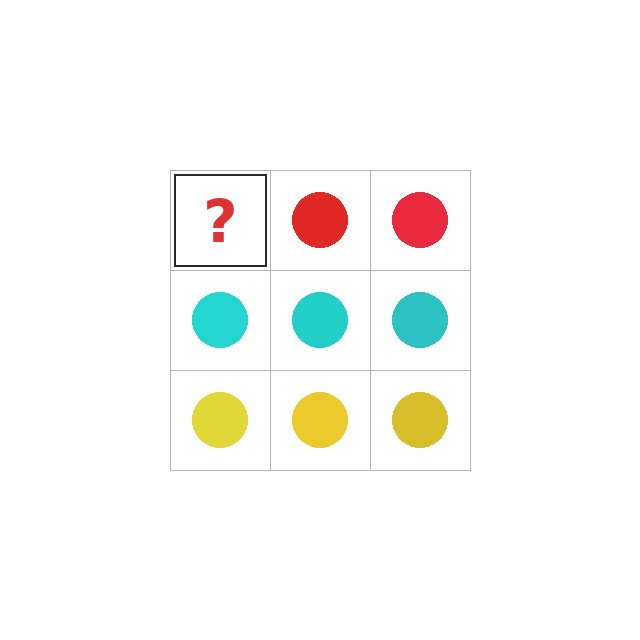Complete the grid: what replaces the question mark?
The question mark should be replaced with a red circle.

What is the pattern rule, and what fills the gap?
The rule is that each row has a consistent color. The gap should be filled with a red circle.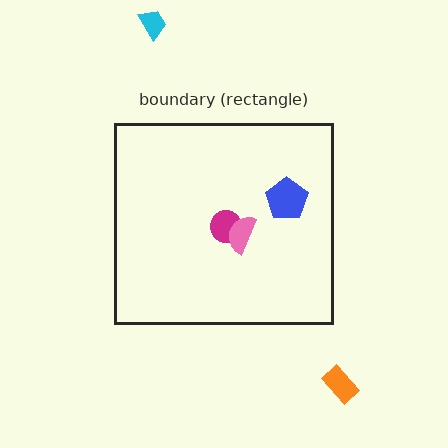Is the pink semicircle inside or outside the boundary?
Inside.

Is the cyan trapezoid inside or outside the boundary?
Outside.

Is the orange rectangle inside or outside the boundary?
Outside.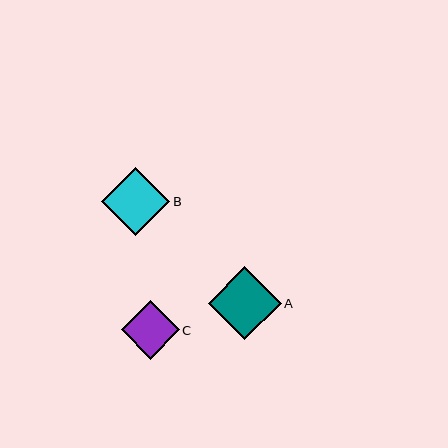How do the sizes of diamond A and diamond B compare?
Diamond A and diamond B are approximately the same size.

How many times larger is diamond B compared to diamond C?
Diamond B is approximately 1.2 times the size of diamond C.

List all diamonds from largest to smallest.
From largest to smallest: A, B, C.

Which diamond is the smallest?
Diamond C is the smallest with a size of approximately 58 pixels.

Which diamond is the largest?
Diamond A is the largest with a size of approximately 73 pixels.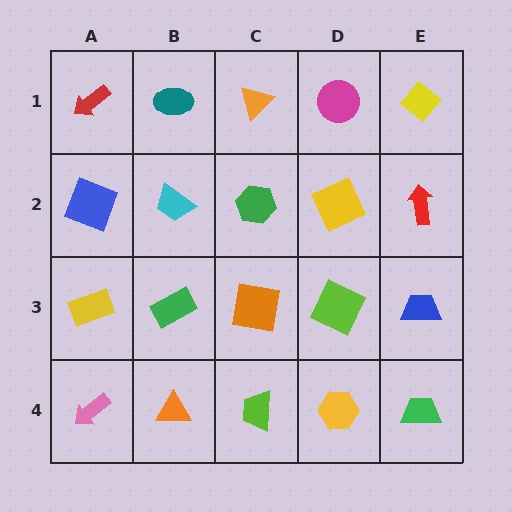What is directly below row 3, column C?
A lime trapezoid.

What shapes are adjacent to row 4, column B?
A green rectangle (row 3, column B), a pink arrow (row 4, column A), a lime trapezoid (row 4, column C).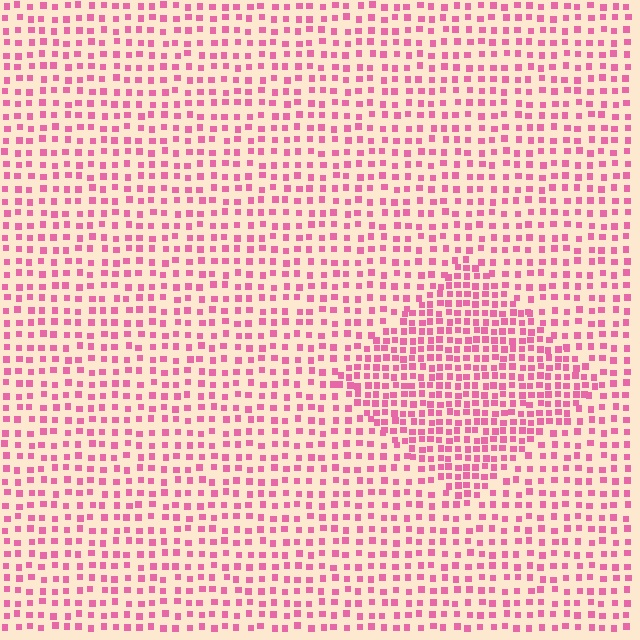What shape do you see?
I see a diamond.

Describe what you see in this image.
The image contains small pink elements arranged at two different densities. A diamond-shaped region is visible where the elements are more densely packed than the surrounding area.